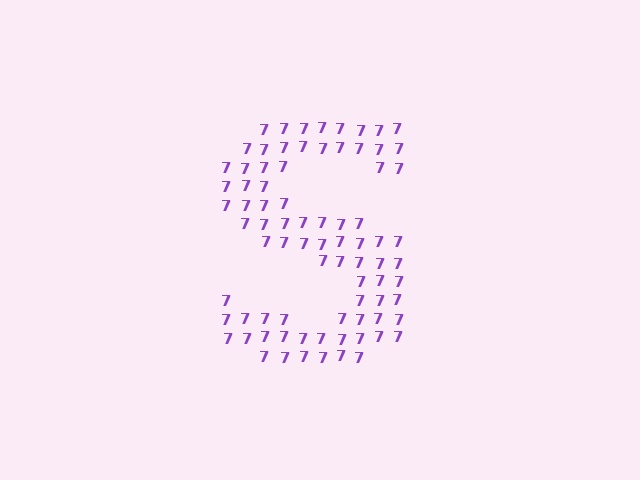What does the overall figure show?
The overall figure shows the letter S.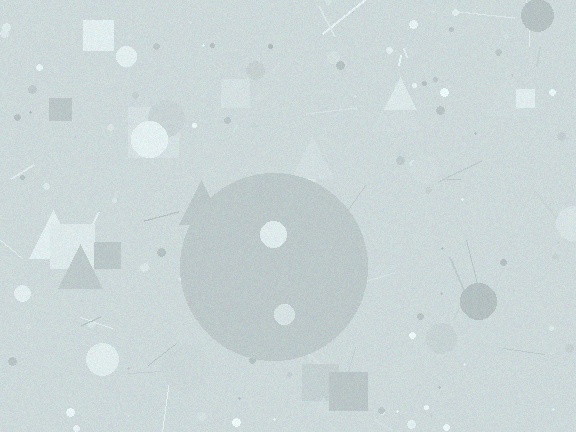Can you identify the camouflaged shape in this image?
The camouflaged shape is a circle.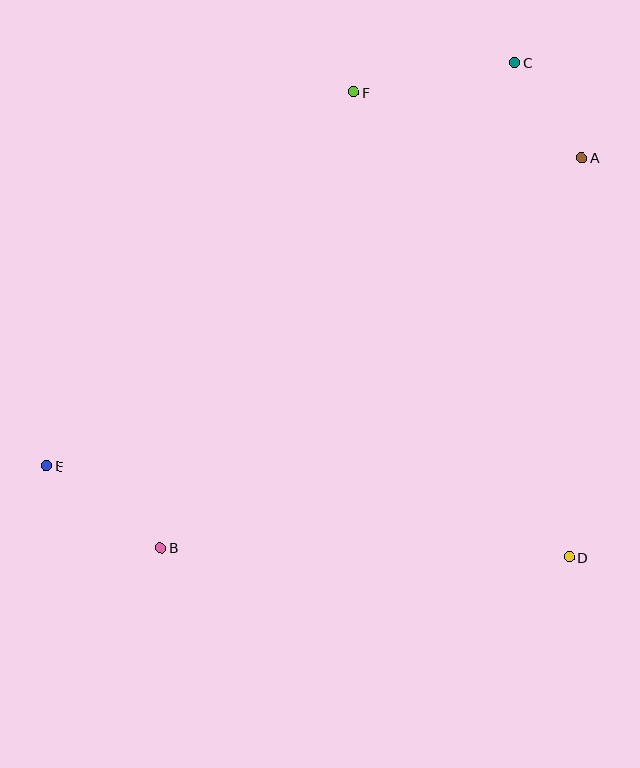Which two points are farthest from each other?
Points C and E are farthest from each other.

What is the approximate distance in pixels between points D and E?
The distance between D and E is approximately 531 pixels.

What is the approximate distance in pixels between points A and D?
The distance between A and D is approximately 400 pixels.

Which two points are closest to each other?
Points A and C are closest to each other.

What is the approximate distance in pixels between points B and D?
The distance between B and D is approximately 409 pixels.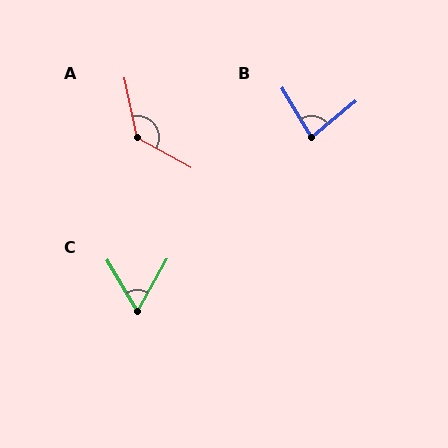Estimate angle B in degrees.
Approximately 82 degrees.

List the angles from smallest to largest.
C (60°), B (82°), A (130°).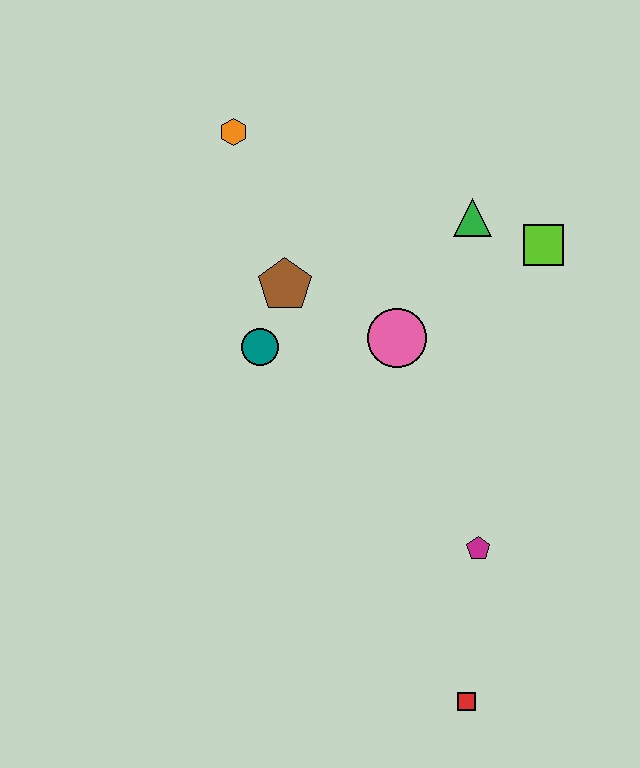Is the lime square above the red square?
Yes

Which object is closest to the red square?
The magenta pentagon is closest to the red square.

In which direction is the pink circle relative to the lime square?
The pink circle is to the left of the lime square.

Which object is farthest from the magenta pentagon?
The orange hexagon is farthest from the magenta pentagon.